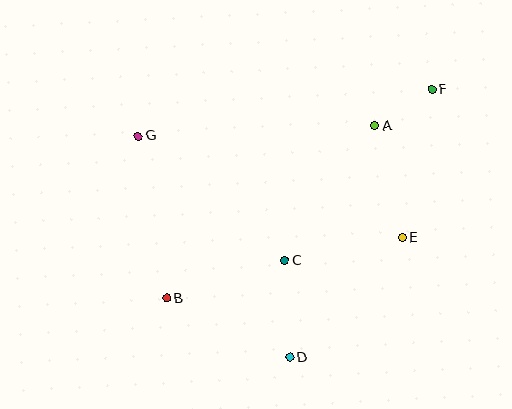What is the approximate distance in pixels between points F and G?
The distance between F and G is approximately 297 pixels.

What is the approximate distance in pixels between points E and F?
The distance between E and F is approximately 151 pixels.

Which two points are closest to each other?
Points A and F are closest to each other.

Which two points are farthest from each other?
Points B and F are farthest from each other.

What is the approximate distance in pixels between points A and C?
The distance between A and C is approximately 162 pixels.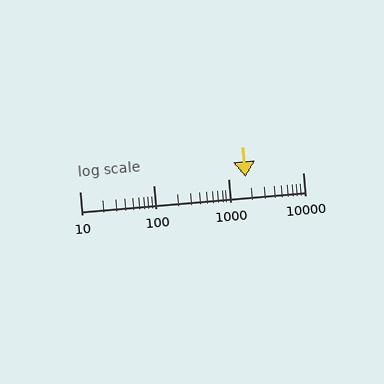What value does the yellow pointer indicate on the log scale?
The pointer indicates approximately 1700.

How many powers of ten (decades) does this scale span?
The scale spans 3 decades, from 10 to 10000.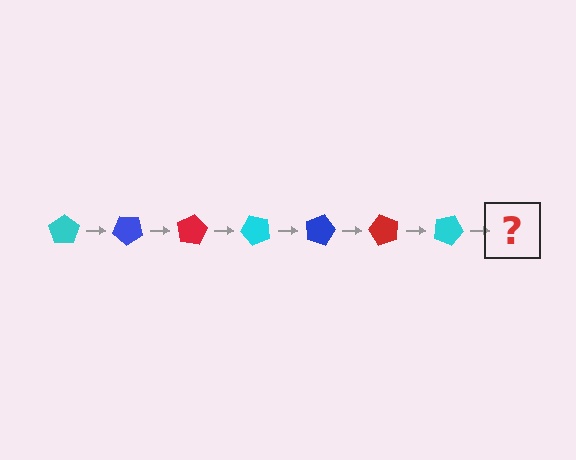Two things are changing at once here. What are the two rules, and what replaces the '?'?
The two rules are that it rotates 40 degrees each step and the color cycles through cyan, blue, and red. The '?' should be a blue pentagon, rotated 280 degrees from the start.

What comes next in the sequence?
The next element should be a blue pentagon, rotated 280 degrees from the start.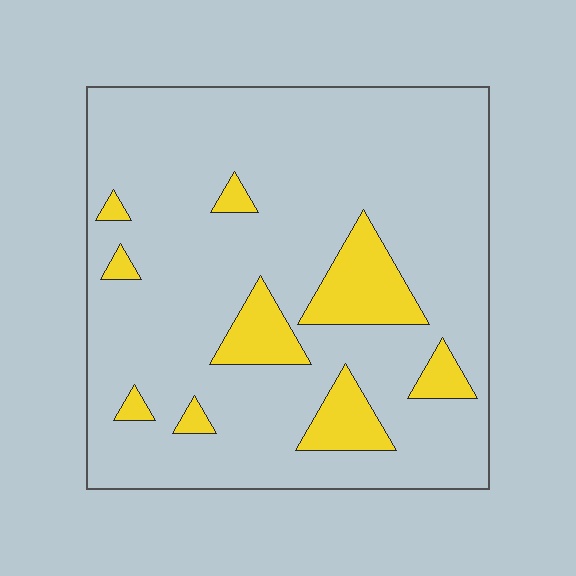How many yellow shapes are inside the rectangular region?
9.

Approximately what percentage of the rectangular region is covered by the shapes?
Approximately 15%.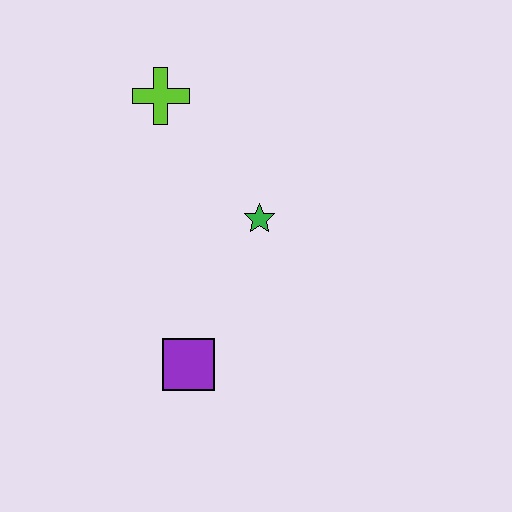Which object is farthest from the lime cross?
The purple square is farthest from the lime cross.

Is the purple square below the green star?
Yes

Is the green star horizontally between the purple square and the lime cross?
No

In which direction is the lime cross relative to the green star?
The lime cross is above the green star.